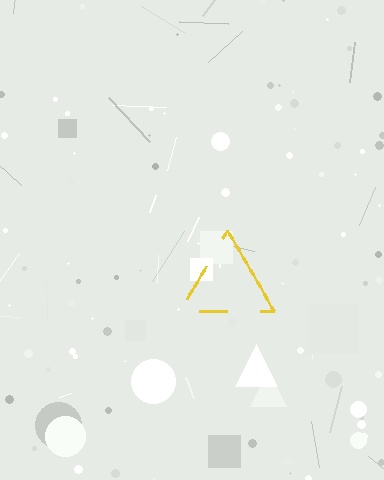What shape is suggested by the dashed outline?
The dashed outline suggests a triangle.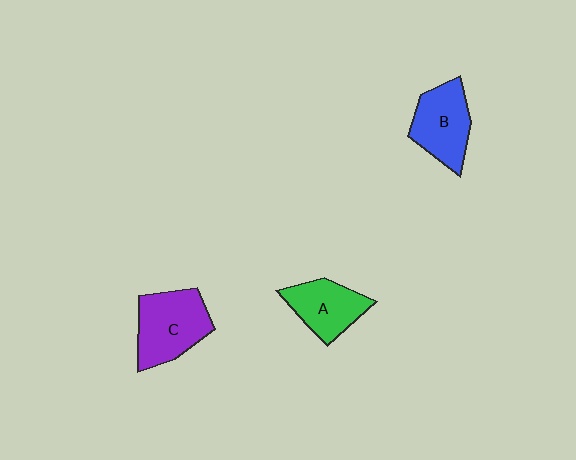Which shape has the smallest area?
Shape A (green).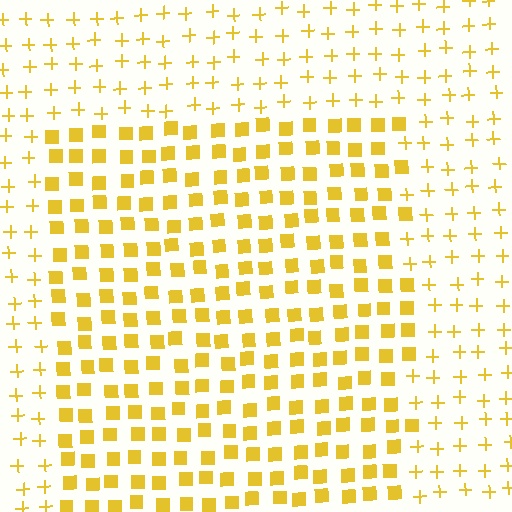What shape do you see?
I see a rectangle.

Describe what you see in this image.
The image is filled with small yellow elements arranged in a uniform grid. A rectangle-shaped region contains squares, while the surrounding area contains plus signs. The boundary is defined purely by the change in element shape.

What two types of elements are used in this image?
The image uses squares inside the rectangle region and plus signs outside it.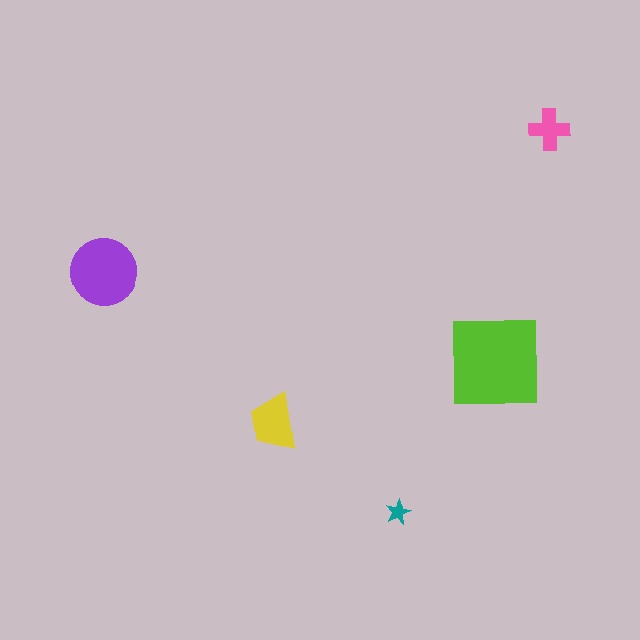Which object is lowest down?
The teal star is bottommost.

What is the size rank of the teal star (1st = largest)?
5th.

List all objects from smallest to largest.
The teal star, the pink cross, the yellow trapezoid, the purple circle, the lime square.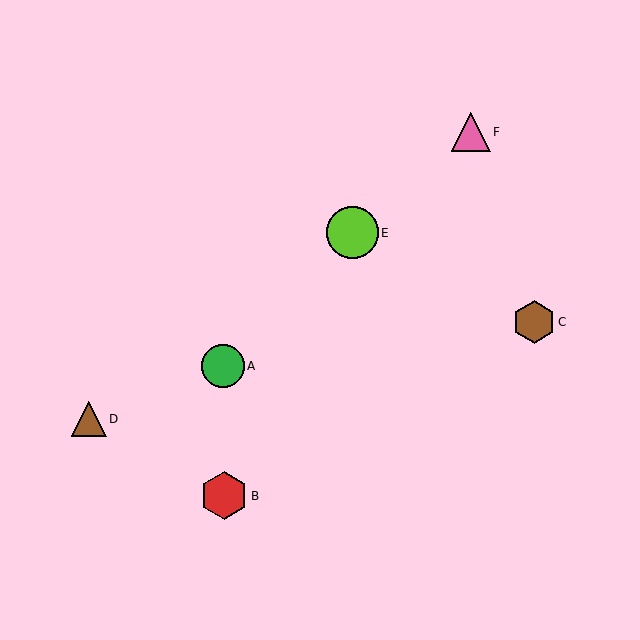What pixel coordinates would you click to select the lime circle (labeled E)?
Click at (352, 233) to select the lime circle E.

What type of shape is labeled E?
Shape E is a lime circle.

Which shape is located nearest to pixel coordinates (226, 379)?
The green circle (labeled A) at (223, 366) is nearest to that location.